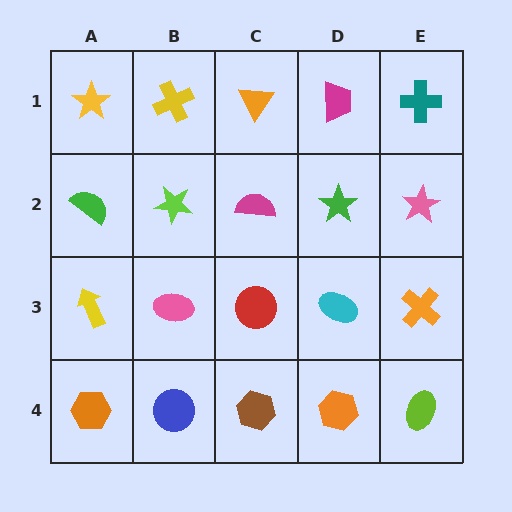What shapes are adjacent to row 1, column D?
A green star (row 2, column D), an orange triangle (row 1, column C), a teal cross (row 1, column E).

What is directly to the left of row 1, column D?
An orange triangle.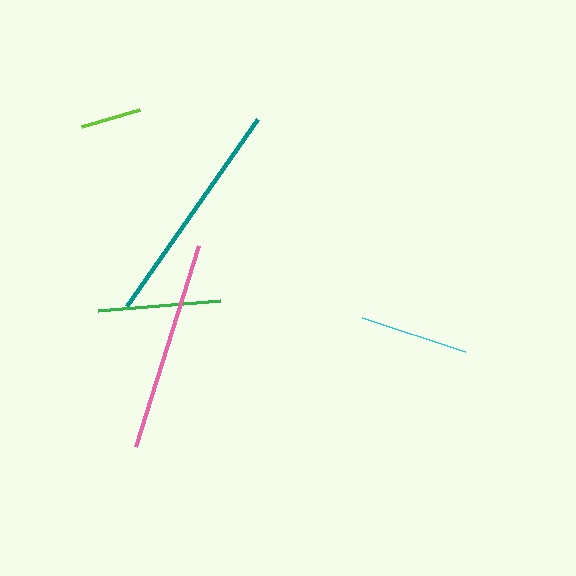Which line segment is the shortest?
The lime line is the shortest at approximately 60 pixels.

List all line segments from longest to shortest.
From longest to shortest: teal, pink, green, cyan, lime.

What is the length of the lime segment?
The lime segment is approximately 60 pixels long.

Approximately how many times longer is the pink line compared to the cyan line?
The pink line is approximately 1.9 times the length of the cyan line.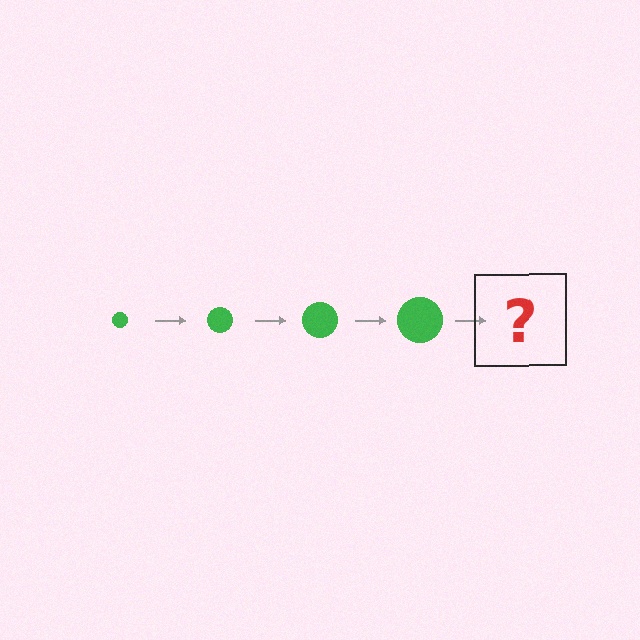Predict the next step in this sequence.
The next step is a green circle, larger than the previous one.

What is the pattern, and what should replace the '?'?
The pattern is that the circle gets progressively larger each step. The '?' should be a green circle, larger than the previous one.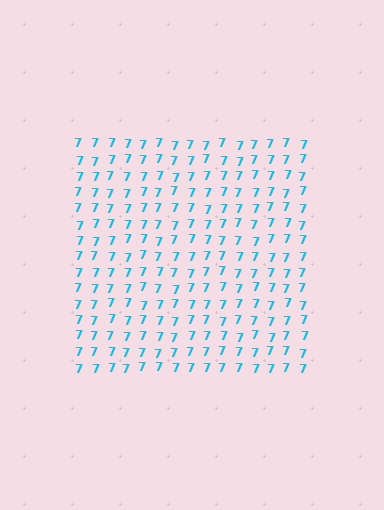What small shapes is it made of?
It is made of small digit 7's.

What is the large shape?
The large shape is a square.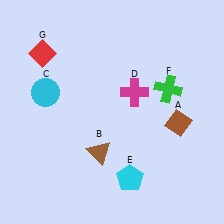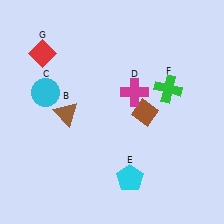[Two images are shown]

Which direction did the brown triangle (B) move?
The brown triangle (B) moved up.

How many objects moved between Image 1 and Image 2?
2 objects moved between the two images.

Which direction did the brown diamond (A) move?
The brown diamond (A) moved left.